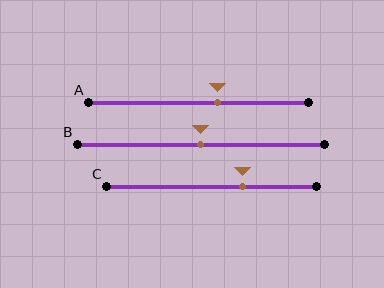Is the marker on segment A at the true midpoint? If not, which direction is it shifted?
No, the marker on segment A is shifted to the right by about 8% of the segment length.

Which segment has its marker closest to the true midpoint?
Segment B has its marker closest to the true midpoint.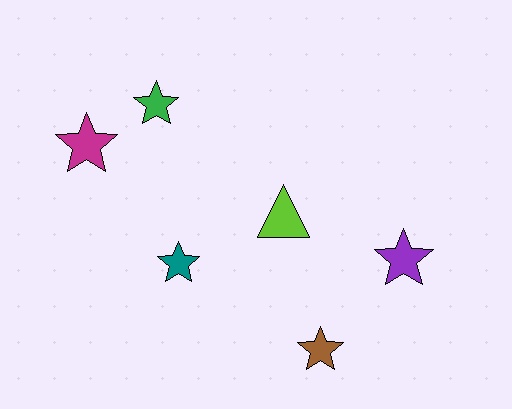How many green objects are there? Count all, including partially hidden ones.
There is 1 green object.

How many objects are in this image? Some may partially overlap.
There are 6 objects.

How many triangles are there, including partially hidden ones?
There is 1 triangle.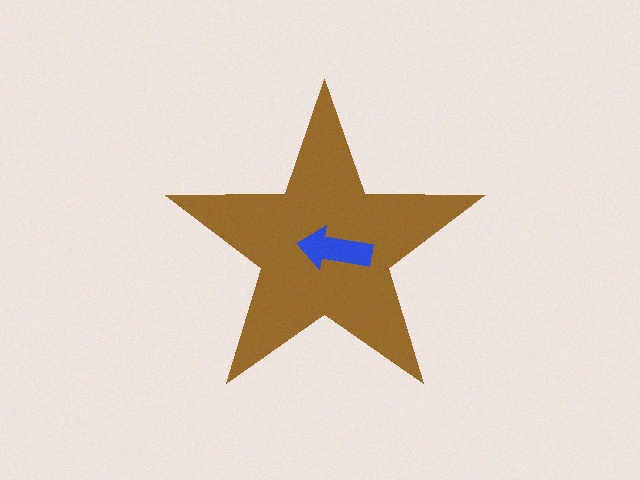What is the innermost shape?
The blue arrow.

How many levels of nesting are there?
2.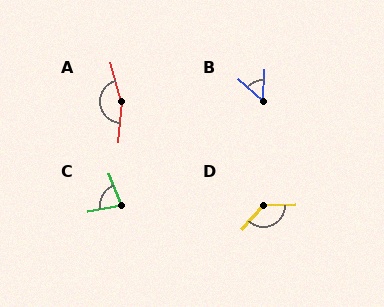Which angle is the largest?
A, at approximately 160 degrees.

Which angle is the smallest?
B, at approximately 51 degrees.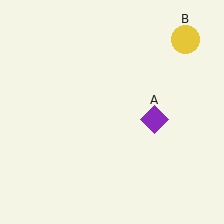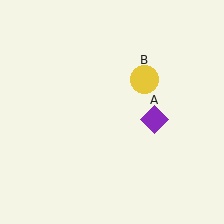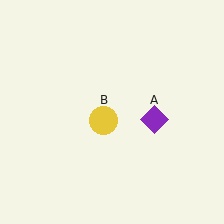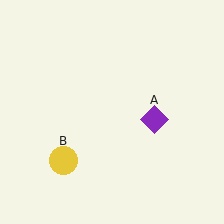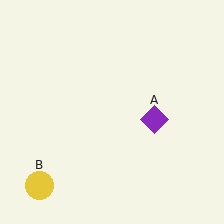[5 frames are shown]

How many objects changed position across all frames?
1 object changed position: yellow circle (object B).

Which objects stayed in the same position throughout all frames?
Purple diamond (object A) remained stationary.